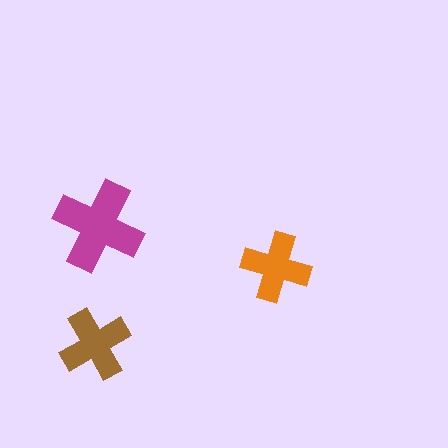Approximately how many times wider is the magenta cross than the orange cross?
About 1.5 times wider.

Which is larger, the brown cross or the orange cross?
The brown one.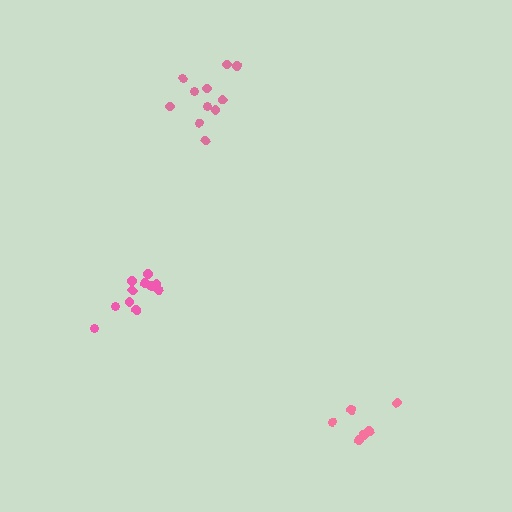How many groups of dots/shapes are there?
There are 3 groups.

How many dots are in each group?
Group 1: 11 dots, Group 2: 6 dots, Group 3: 11 dots (28 total).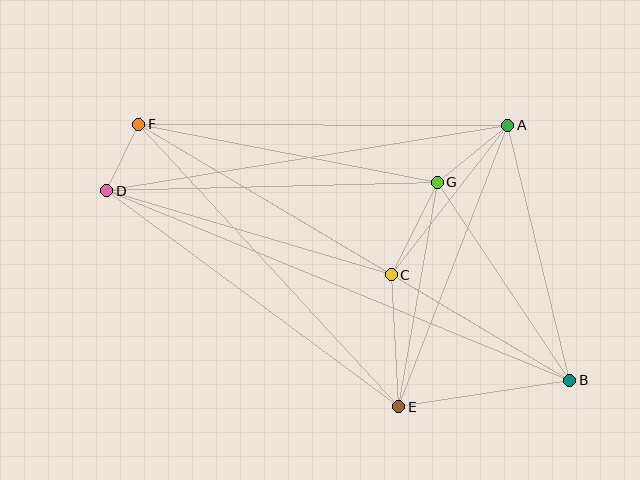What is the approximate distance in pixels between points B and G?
The distance between B and G is approximately 238 pixels.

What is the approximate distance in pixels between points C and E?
The distance between C and E is approximately 133 pixels.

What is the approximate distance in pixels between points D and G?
The distance between D and G is approximately 331 pixels.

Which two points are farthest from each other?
Points B and F are farthest from each other.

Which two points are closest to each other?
Points D and F are closest to each other.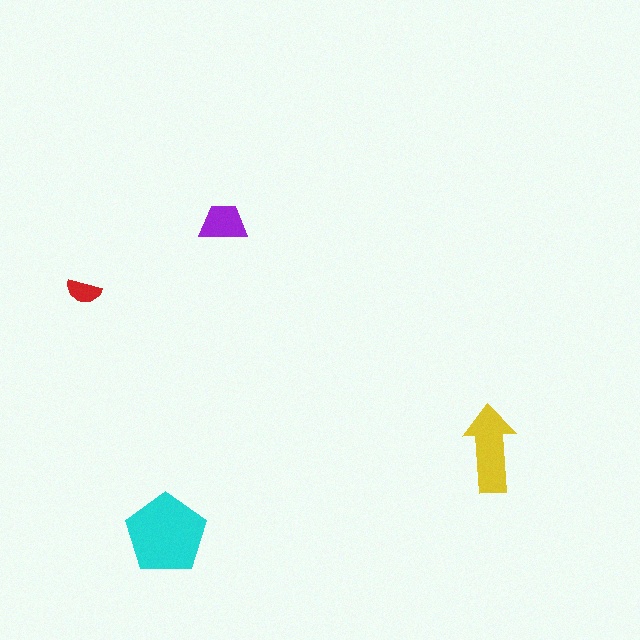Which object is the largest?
The cyan pentagon.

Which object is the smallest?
The red semicircle.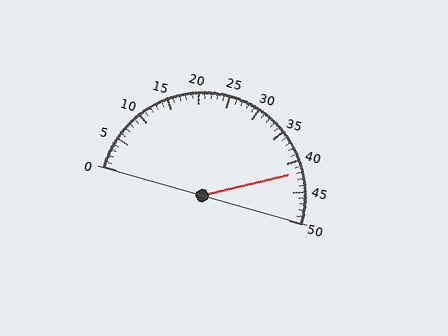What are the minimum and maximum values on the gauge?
The gauge ranges from 0 to 50.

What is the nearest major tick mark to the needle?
The nearest major tick mark is 40.